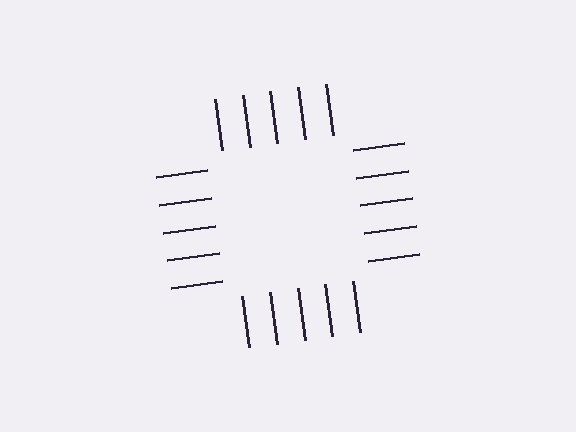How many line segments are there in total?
20 — 5 along each of the 4 edges.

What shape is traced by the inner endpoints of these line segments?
An illusory square — the line segments terminate on its edges but no continuous stroke is drawn.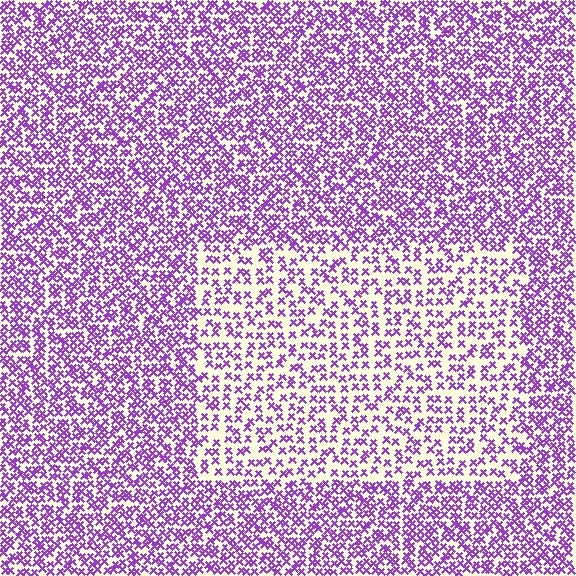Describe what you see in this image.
The image contains small purple elements arranged at two different densities. A rectangle-shaped region is visible where the elements are less densely packed than the surrounding area.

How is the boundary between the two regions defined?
The boundary is defined by a change in element density (approximately 1.8x ratio). All elements are the same color, size, and shape.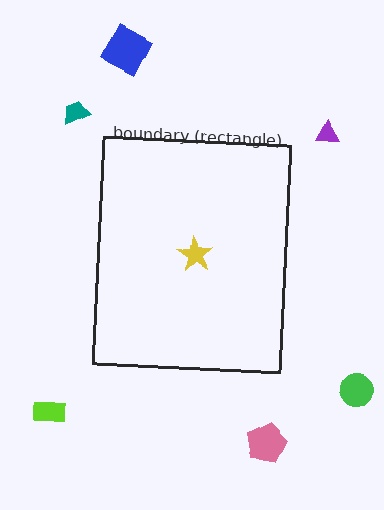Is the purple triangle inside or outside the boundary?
Outside.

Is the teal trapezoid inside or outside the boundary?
Outside.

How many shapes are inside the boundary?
1 inside, 6 outside.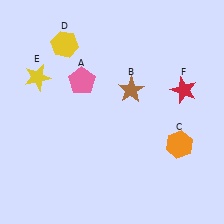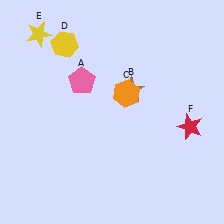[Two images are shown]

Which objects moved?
The objects that moved are: the orange hexagon (C), the yellow star (E), the red star (F).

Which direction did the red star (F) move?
The red star (F) moved down.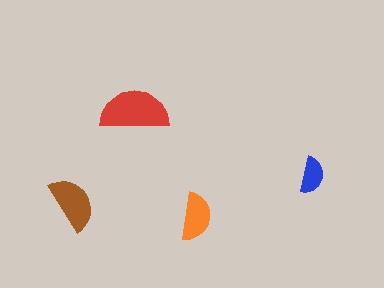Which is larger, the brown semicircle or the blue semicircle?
The brown one.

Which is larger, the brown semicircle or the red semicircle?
The red one.